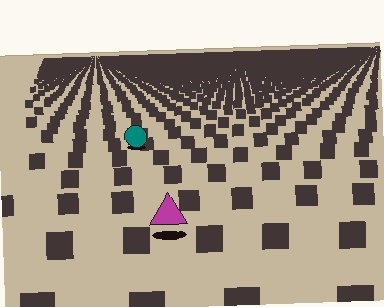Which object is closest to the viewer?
The magenta triangle is closest. The texture marks near it are larger and more spread out.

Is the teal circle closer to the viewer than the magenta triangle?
No. The magenta triangle is closer — you can tell from the texture gradient: the ground texture is coarser near it.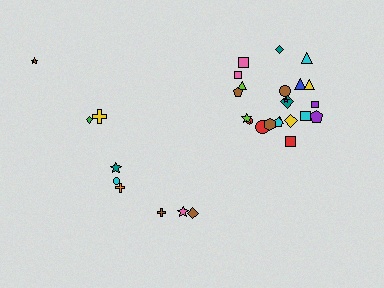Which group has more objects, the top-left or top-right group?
The top-right group.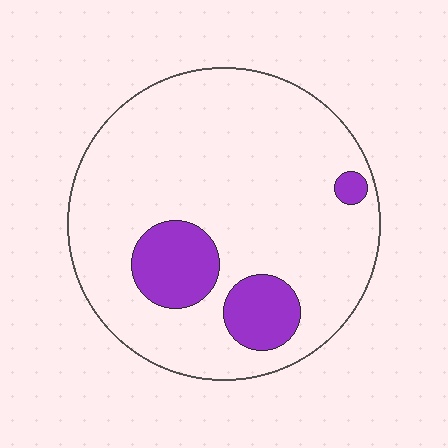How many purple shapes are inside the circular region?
3.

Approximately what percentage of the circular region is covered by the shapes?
Approximately 15%.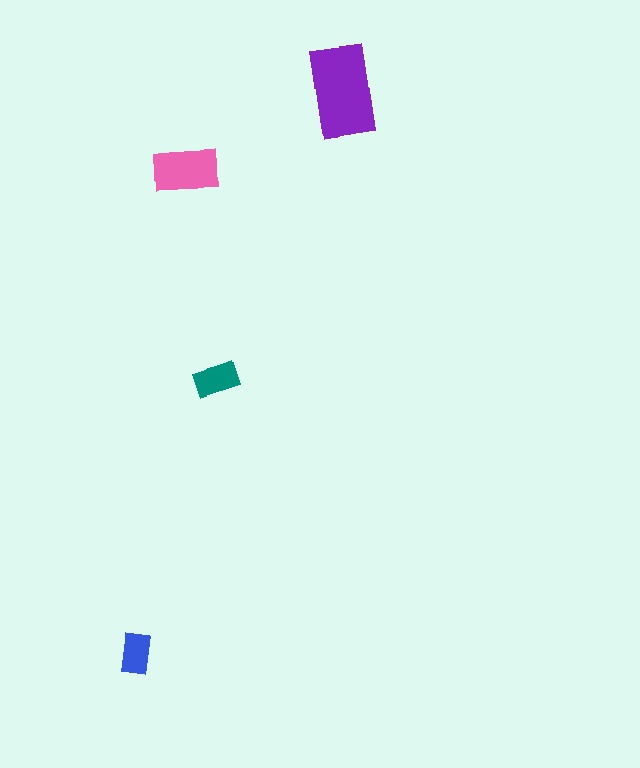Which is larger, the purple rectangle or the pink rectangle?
The purple one.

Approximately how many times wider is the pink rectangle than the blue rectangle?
About 1.5 times wider.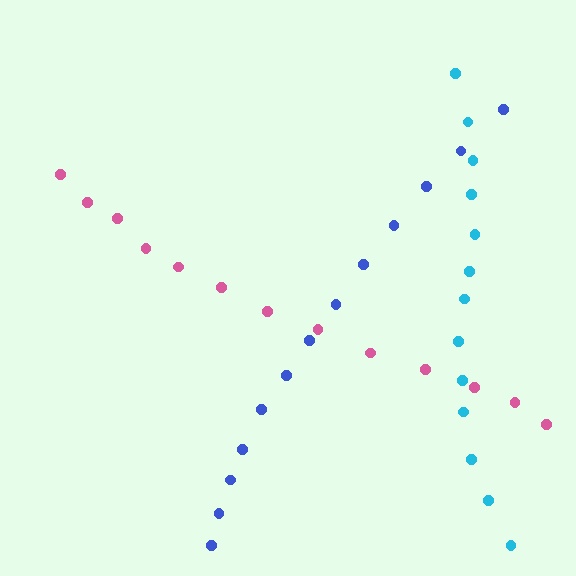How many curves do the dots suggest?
There are 3 distinct paths.